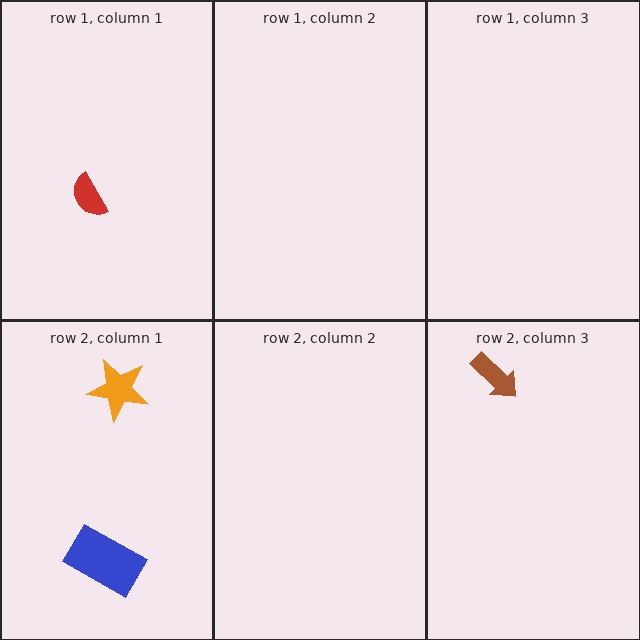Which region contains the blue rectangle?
The row 2, column 1 region.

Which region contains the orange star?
The row 2, column 1 region.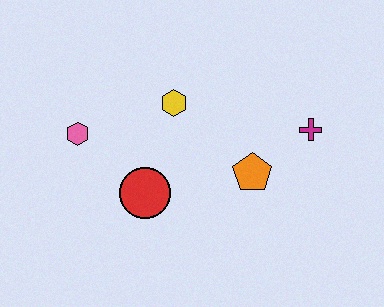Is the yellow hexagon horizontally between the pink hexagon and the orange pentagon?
Yes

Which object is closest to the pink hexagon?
The red circle is closest to the pink hexagon.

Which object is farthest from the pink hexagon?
The magenta cross is farthest from the pink hexagon.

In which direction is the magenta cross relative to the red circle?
The magenta cross is to the right of the red circle.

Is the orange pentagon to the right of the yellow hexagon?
Yes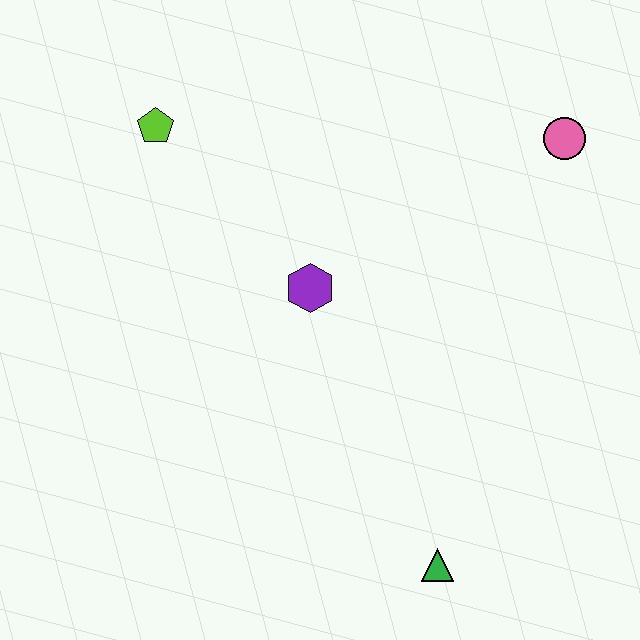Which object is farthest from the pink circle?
The green triangle is farthest from the pink circle.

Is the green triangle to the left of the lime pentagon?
No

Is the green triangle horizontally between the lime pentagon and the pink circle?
Yes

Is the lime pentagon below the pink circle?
No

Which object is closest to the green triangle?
The purple hexagon is closest to the green triangle.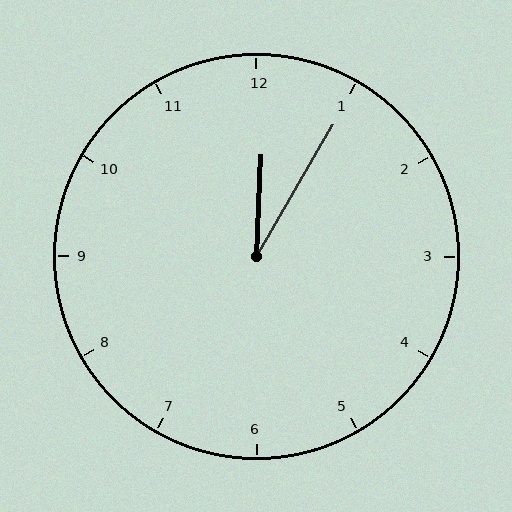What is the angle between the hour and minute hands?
Approximately 28 degrees.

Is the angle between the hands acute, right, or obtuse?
It is acute.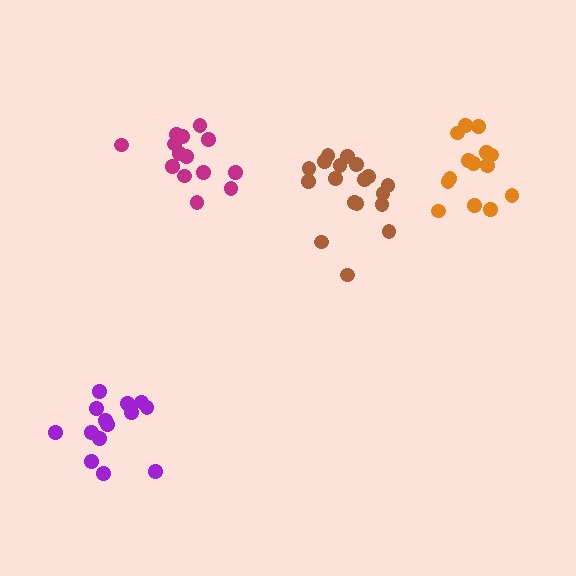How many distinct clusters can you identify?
There are 4 distinct clusters.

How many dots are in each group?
Group 1: 14 dots, Group 2: 14 dots, Group 3: 18 dots, Group 4: 15 dots (61 total).